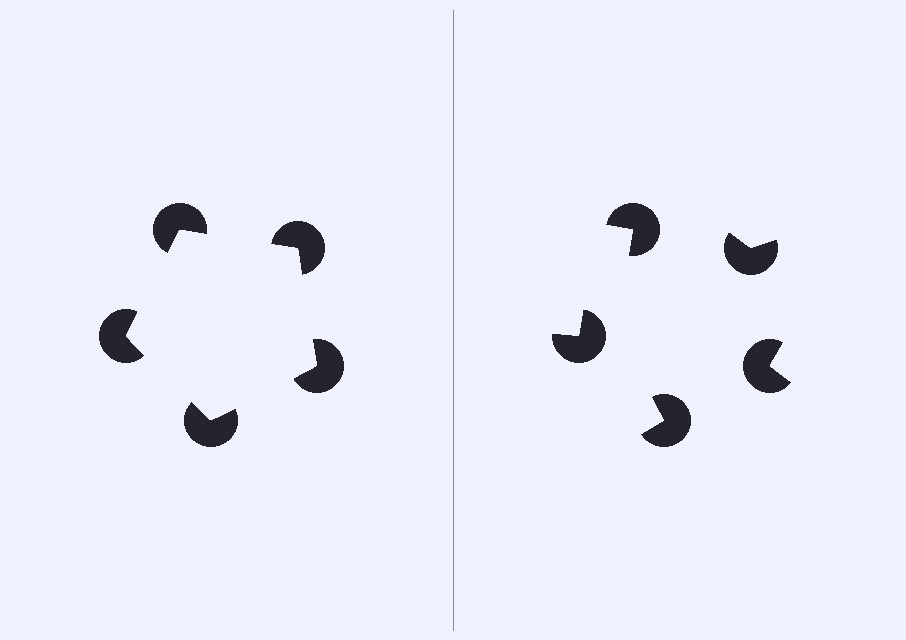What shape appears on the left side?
An illusory pentagon.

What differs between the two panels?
The pac-man discs are positioned identically on both sides; only the wedge orientations differ. On the left they align to a pentagon; on the right they are misaligned.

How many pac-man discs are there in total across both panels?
10 — 5 on each side.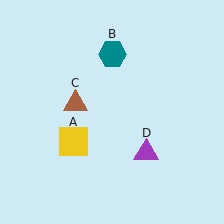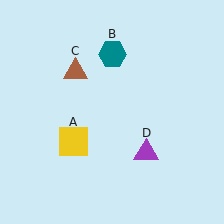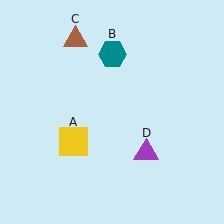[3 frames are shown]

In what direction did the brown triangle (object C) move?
The brown triangle (object C) moved up.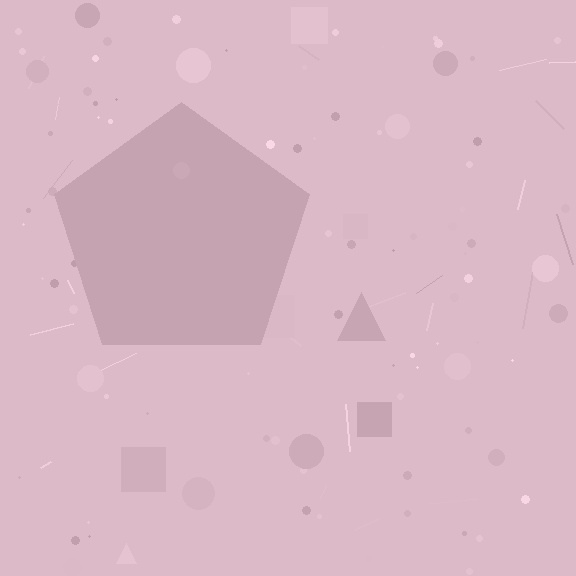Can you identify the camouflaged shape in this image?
The camouflaged shape is a pentagon.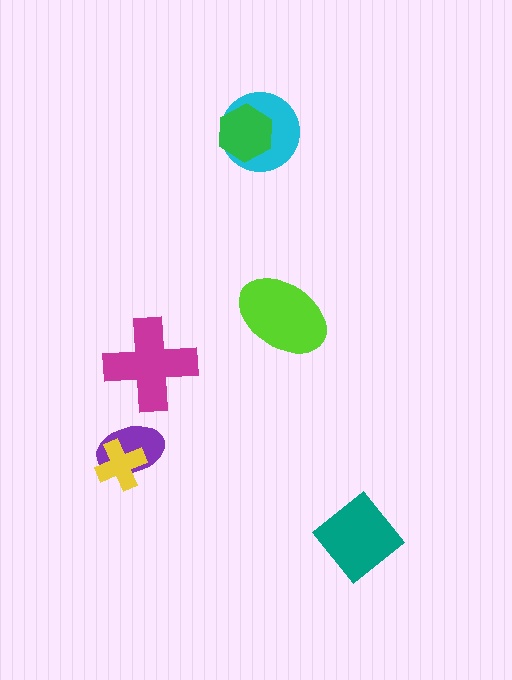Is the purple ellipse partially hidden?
Yes, it is partially covered by another shape.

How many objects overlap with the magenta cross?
0 objects overlap with the magenta cross.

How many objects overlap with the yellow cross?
1 object overlaps with the yellow cross.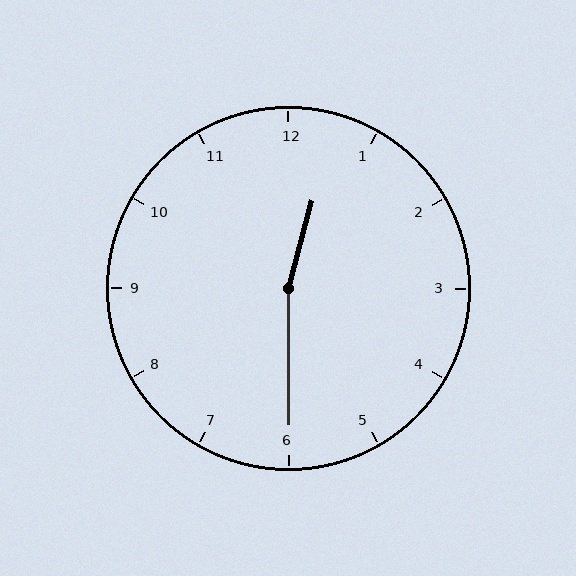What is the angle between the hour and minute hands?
Approximately 165 degrees.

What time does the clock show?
12:30.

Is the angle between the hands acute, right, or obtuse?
It is obtuse.